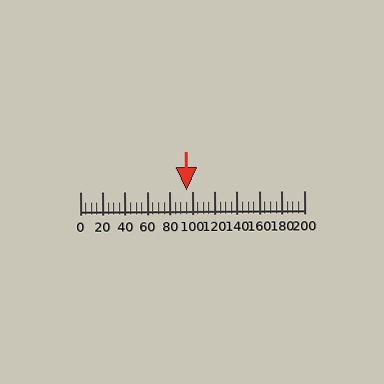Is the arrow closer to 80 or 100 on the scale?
The arrow is closer to 100.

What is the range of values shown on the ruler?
The ruler shows values from 0 to 200.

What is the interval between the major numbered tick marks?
The major tick marks are spaced 20 units apart.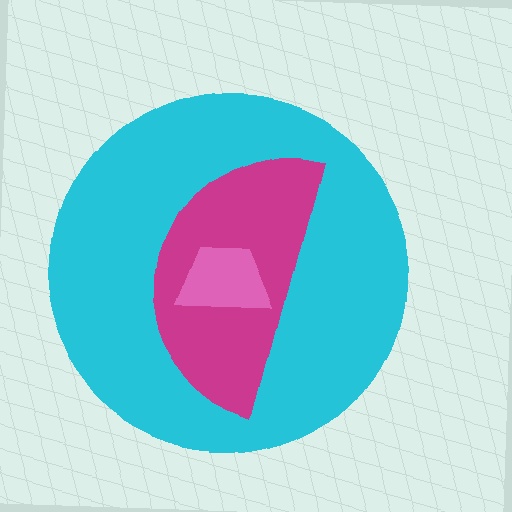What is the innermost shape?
The pink trapezoid.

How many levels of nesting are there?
3.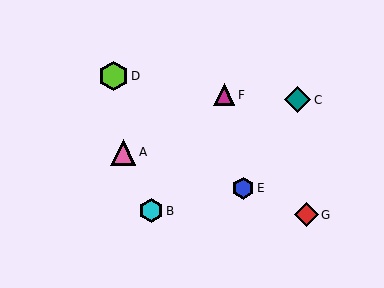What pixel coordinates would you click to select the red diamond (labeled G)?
Click at (307, 215) to select the red diamond G.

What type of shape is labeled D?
Shape D is a lime hexagon.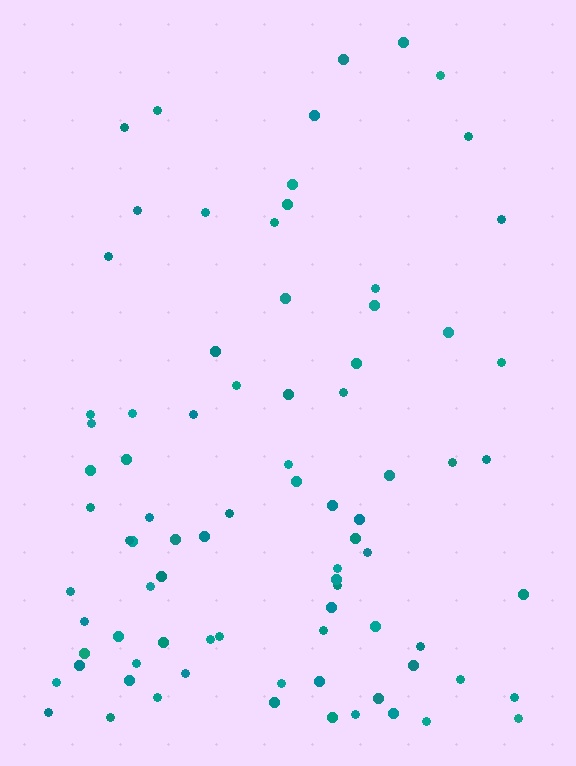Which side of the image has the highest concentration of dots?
The bottom.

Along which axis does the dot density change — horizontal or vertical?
Vertical.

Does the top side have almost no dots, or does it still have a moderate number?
Still a moderate number, just noticeably fewer than the bottom.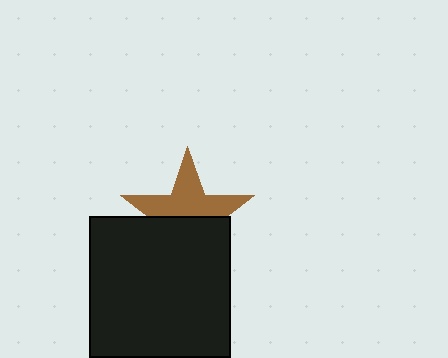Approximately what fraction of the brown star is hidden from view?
Roughly 49% of the brown star is hidden behind the black square.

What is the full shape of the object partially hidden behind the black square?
The partially hidden object is a brown star.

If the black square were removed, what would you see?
You would see the complete brown star.